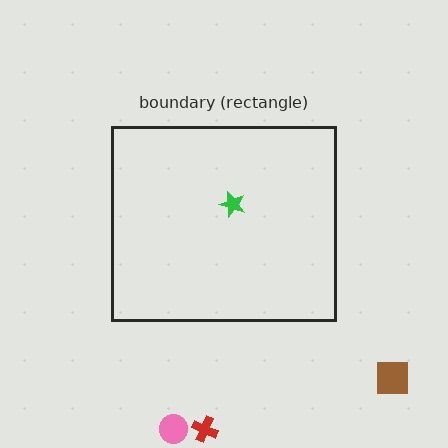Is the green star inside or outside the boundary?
Inside.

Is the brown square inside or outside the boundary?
Outside.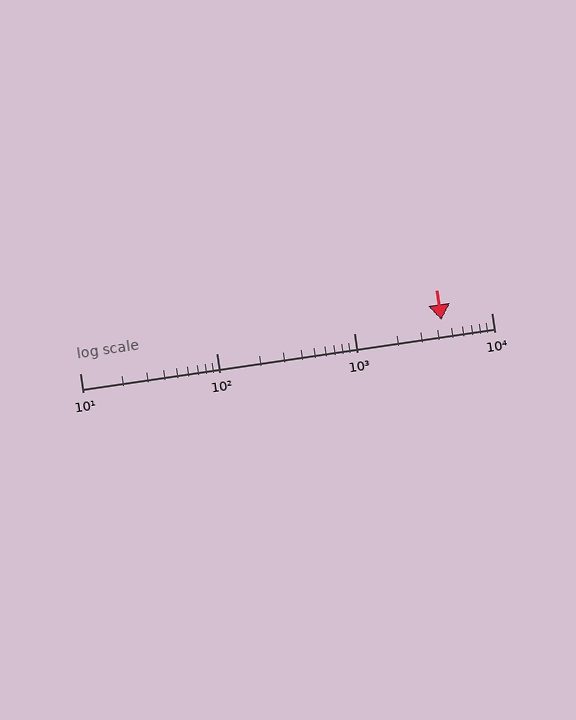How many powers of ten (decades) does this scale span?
The scale spans 3 decades, from 10 to 10000.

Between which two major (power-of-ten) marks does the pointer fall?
The pointer is between 1000 and 10000.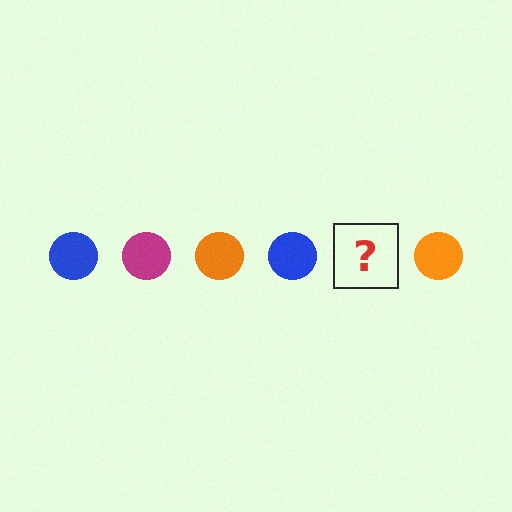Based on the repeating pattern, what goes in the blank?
The blank should be a magenta circle.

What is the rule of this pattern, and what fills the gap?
The rule is that the pattern cycles through blue, magenta, orange circles. The gap should be filled with a magenta circle.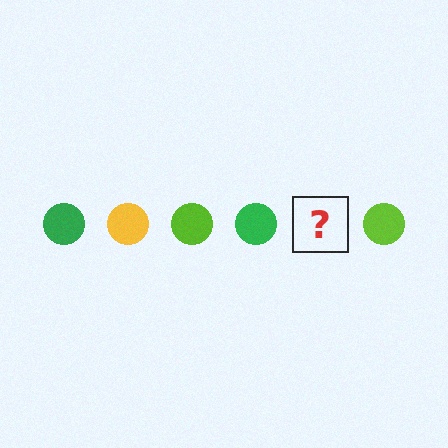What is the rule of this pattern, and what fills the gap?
The rule is that the pattern cycles through green, yellow, lime circles. The gap should be filled with a yellow circle.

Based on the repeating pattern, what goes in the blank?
The blank should be a yellow circle.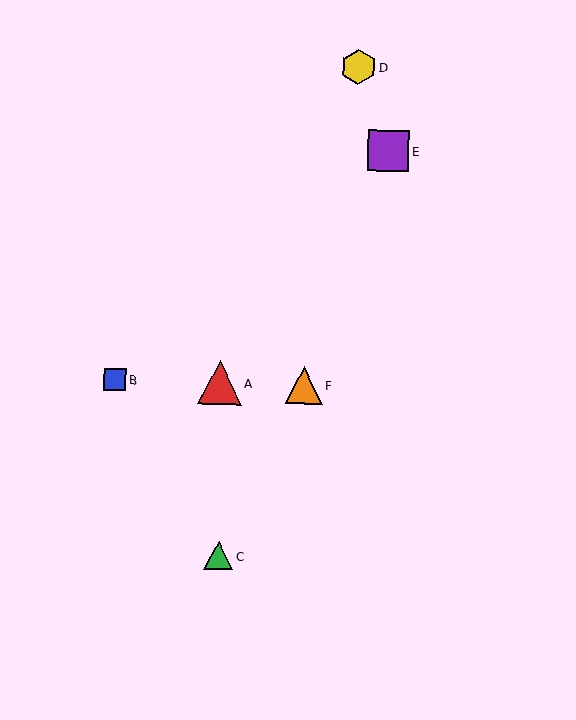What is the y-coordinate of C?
Object C is at y≈556.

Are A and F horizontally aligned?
Yes, both are at y≈383.